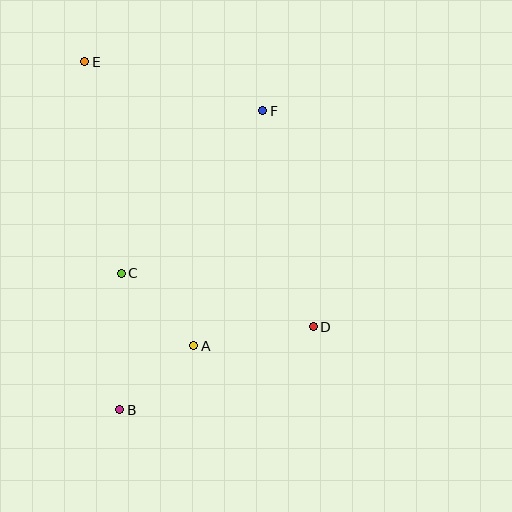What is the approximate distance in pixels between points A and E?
The distance between A and E is approximately 304 pixels.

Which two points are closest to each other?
Points A and B are closest to each other.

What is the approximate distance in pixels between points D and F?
The distance between D and F is approximately 222 pixels.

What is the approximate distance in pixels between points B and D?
The distance between B and D is approximately 210 pixels.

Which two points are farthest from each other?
Points B and E are farthest from each other.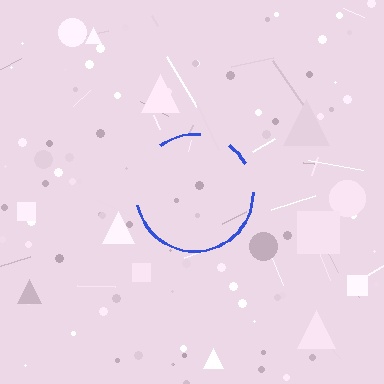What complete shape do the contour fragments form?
The contour fragments form a circle.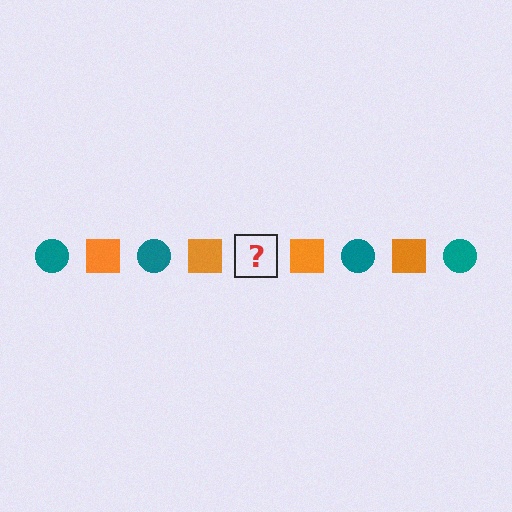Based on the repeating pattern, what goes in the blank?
The blank should be a teal circle.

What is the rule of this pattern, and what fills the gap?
The rule is that the pattern alternates between teal circle and orange square. The gap should be filled with a teal circle.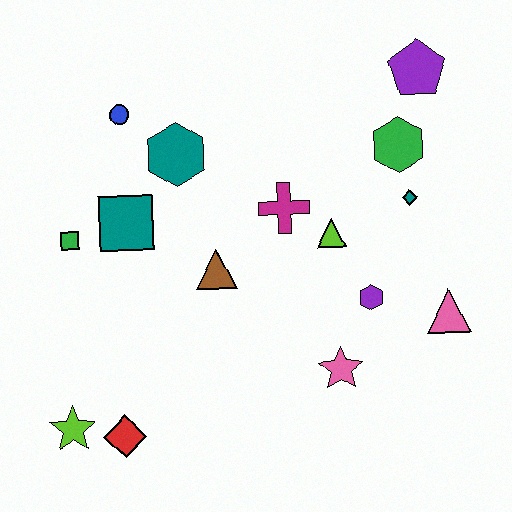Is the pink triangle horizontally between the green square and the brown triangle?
No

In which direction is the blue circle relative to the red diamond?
The blue circle is above the red diamond.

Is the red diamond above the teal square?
No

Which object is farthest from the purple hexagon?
The lime star is farthest from the purple hexagon.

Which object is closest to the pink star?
The purple hexagon is closest to the pink star.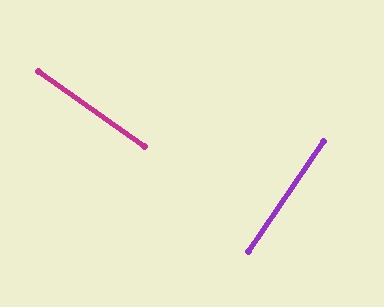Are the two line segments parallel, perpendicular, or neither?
Perpendicular — they meet at approximately 89°.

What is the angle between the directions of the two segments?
Approximately 89 degrees.